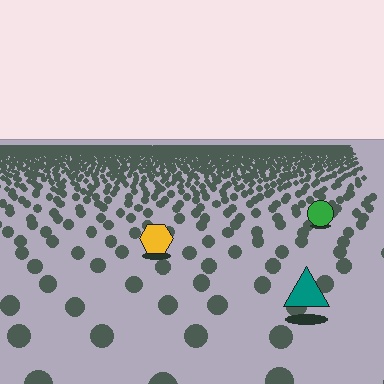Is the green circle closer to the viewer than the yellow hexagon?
No. The yellow hexagon is closer — you can tell from the texture gradient: the ground texture is coarser near it.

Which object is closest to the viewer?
The teal triangle is closest. The texture marks near it are larger and more spread out.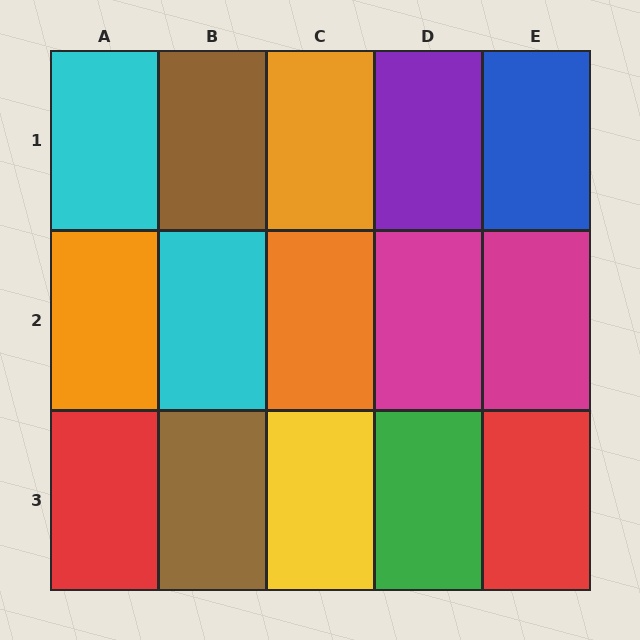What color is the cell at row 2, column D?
Magenta.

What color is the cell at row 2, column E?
Magenta.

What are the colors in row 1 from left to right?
Cyan, brown, orange, purple, blue.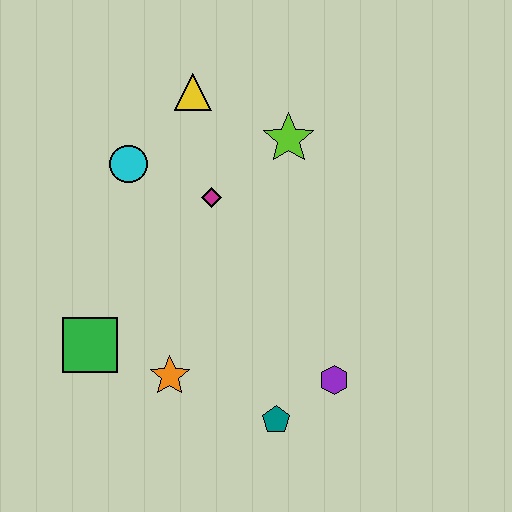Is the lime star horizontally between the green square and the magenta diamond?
No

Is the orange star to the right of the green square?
Yes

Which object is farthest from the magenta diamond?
The teal pentagon is farthest from the magenta diamond.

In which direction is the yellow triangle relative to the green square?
The yellow triangle is above the green square.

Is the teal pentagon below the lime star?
Yes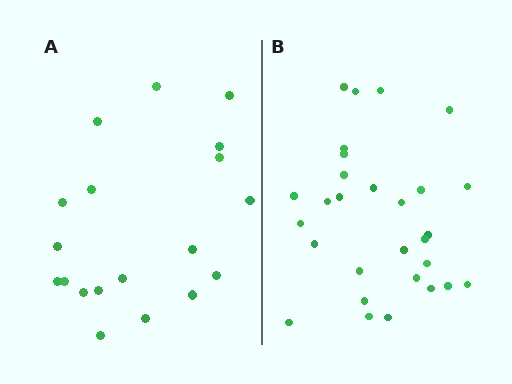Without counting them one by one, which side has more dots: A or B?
Region B (the right region) has more dots.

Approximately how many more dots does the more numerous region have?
Region B has roughly 10 or so more dots than region A.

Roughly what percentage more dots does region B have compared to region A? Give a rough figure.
About 55% more.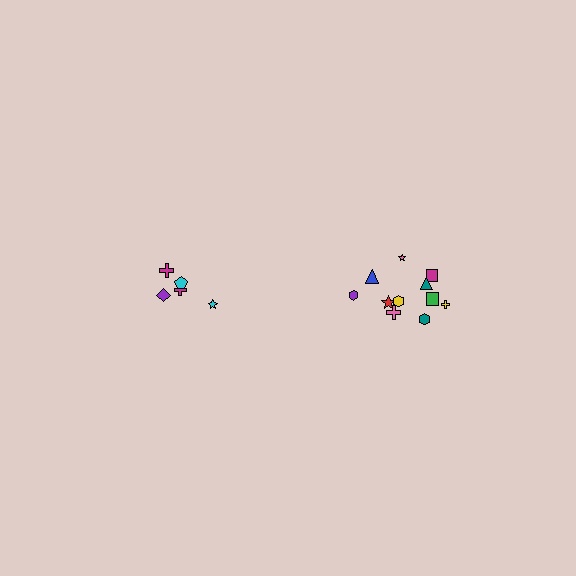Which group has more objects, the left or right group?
The right group.